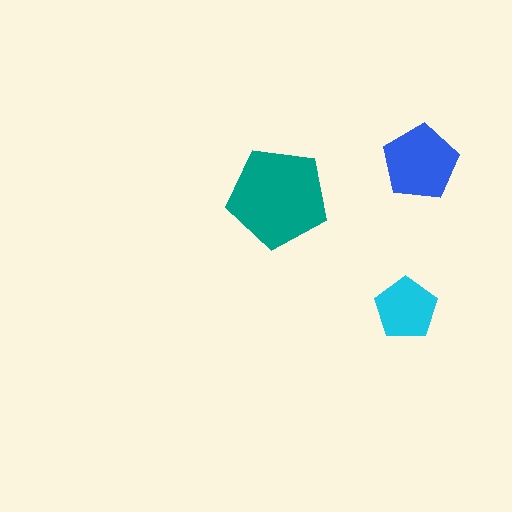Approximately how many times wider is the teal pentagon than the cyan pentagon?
About 1.5 times wider.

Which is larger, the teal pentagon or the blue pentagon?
The teal one.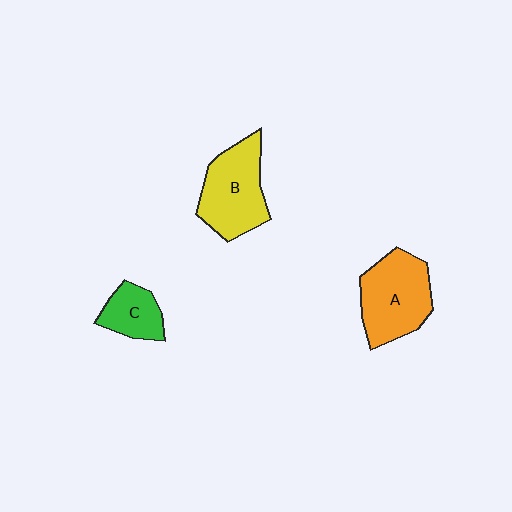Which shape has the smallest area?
Shape C (green).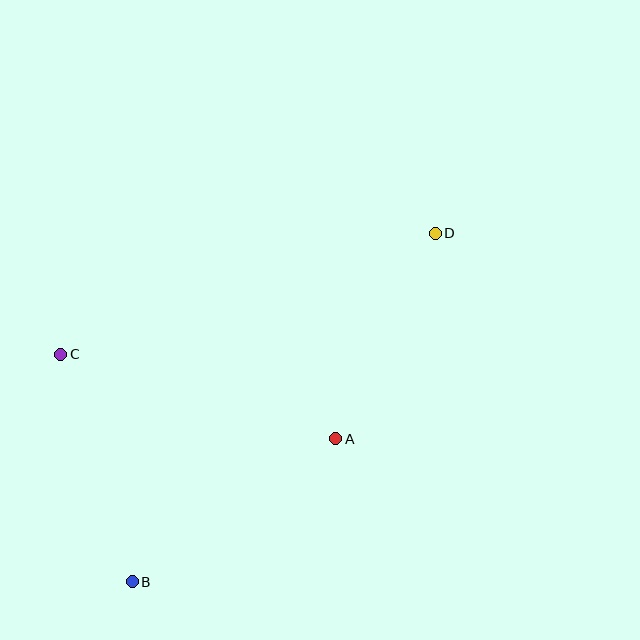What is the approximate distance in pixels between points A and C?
The distance between A and C is approximately 287 pixels.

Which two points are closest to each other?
Points A and D are closest to each other.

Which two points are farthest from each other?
Points B and D are farthest from each other.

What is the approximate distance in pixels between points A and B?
The distance between A and B is approximately 249 pixels.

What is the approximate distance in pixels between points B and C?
The distance between B and C is approximately 238 pixels.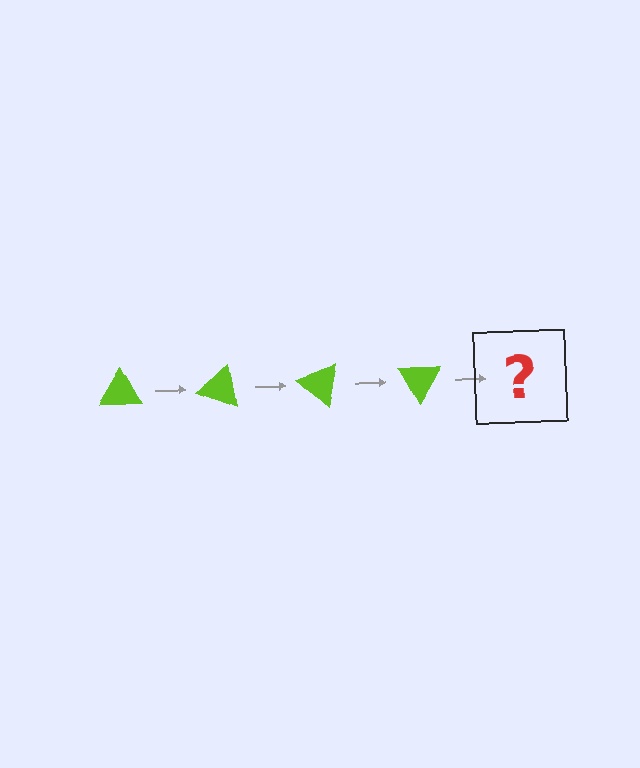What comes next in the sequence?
The next element should be a lime triangle rotated 80 degrees.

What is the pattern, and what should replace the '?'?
The pattern is that the triangle rotates 20 degrees each step. The '?' should be a lime triangle rotated 80 degrees.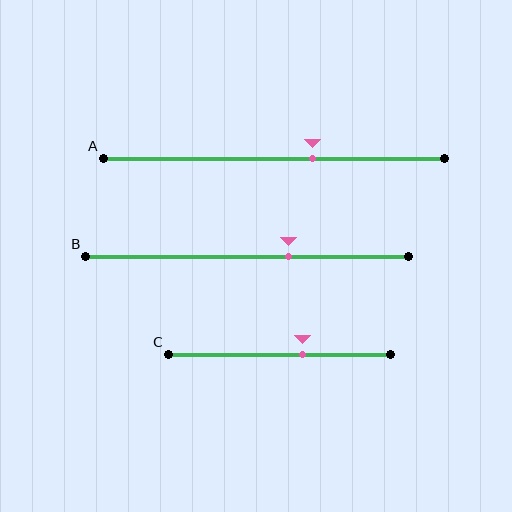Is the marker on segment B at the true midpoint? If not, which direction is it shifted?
No, the marker on segment B is shifted to the right by about 13% of the segment length.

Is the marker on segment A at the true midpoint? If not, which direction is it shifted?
No, the marker on segment A is shifted to the right by about 11% of the segment length.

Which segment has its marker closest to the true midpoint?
Segment C has its marker closest to the true midpoint.